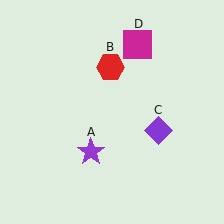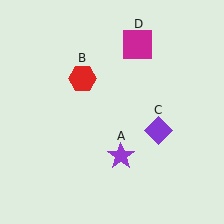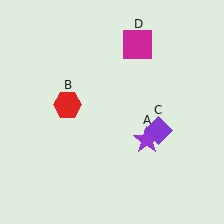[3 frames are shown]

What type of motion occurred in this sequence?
The purple star (object A), red hexagon (object B) rotated counterclockwise around the center of the scene.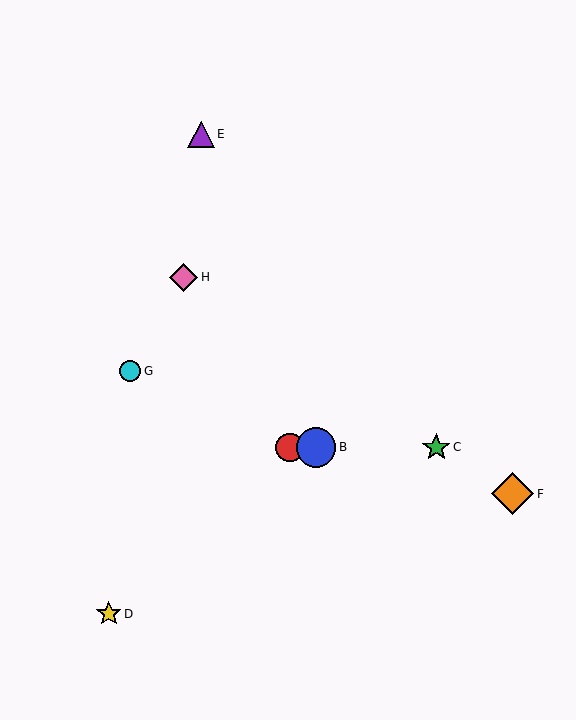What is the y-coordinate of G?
Object G is at y≈371.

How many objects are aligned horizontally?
3 objects (A, B, C) are aligned horizontally.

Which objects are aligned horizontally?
Objects A, B, C are aligned horizontally.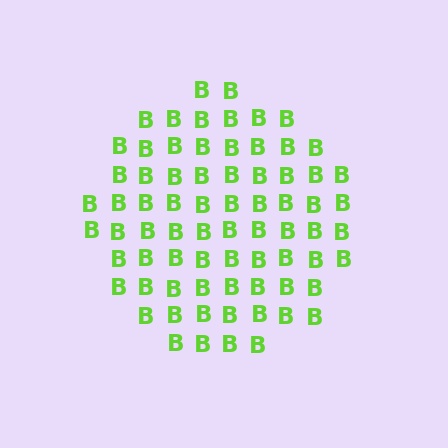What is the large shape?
The large shape is a circle.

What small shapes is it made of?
It is made of small letter B's.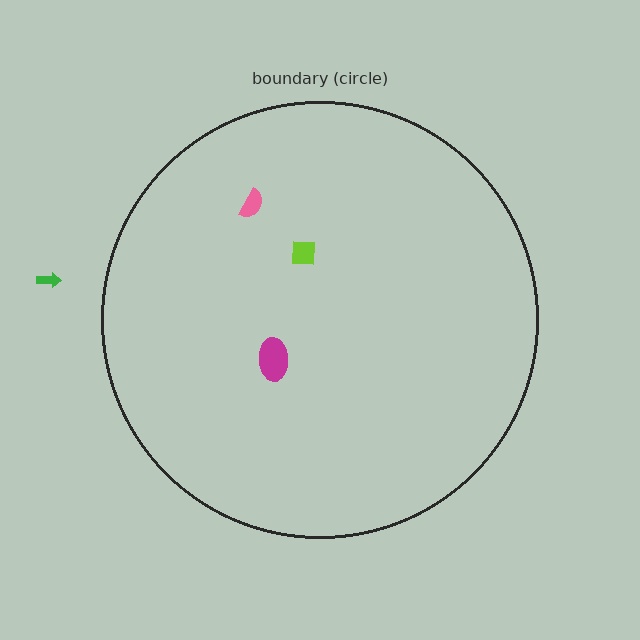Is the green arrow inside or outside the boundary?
Outside.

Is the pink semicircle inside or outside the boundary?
Inside.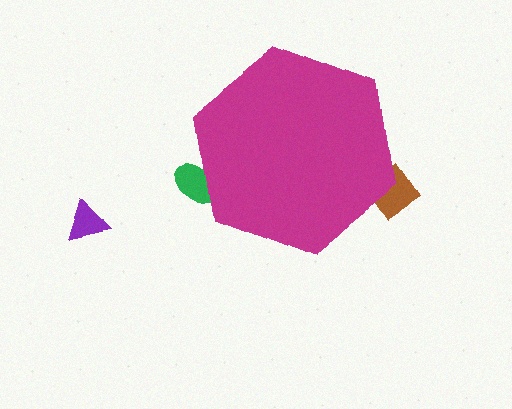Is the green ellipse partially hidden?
Yes, the green ellipse is partially hidden behind the magenta hexagon.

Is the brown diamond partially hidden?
Yes, the brown diamond is partially hidden behind the magenta hexagon.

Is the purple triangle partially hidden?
No, the purple triangle is fully visible.